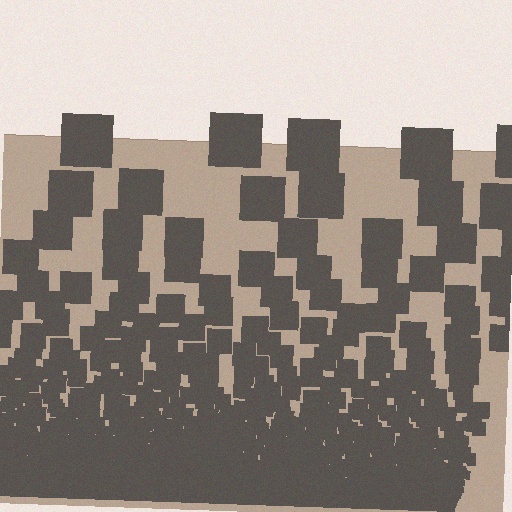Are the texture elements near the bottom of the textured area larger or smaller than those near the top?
Smaller. The gradient is inverted — elements near the bottom are smaller and denser.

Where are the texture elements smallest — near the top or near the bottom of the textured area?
Near the bottom.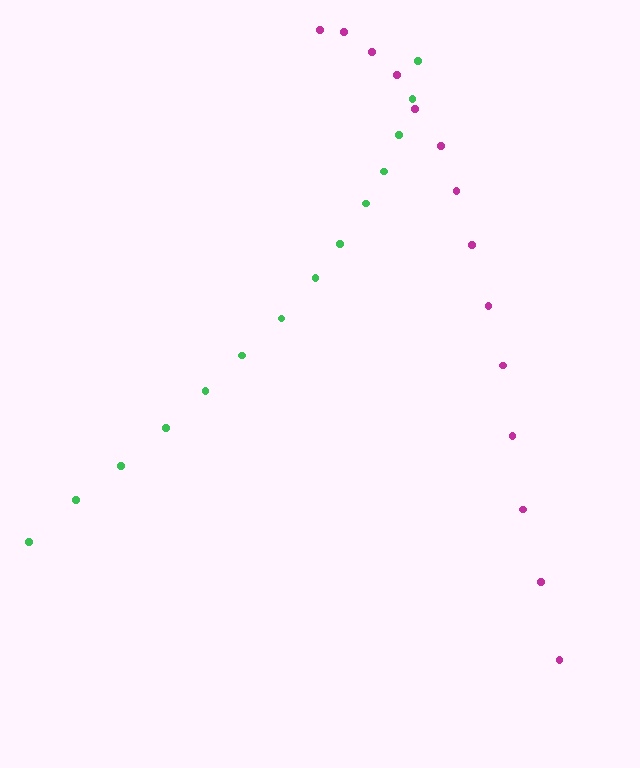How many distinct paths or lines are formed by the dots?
There are 2 distinct paths.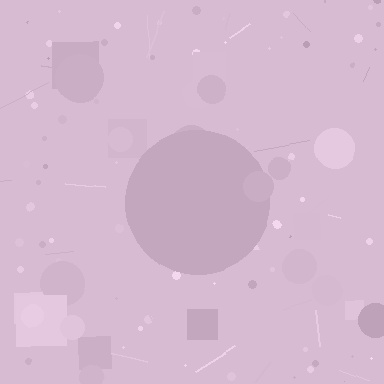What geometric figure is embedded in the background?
A circle is embedded in the background.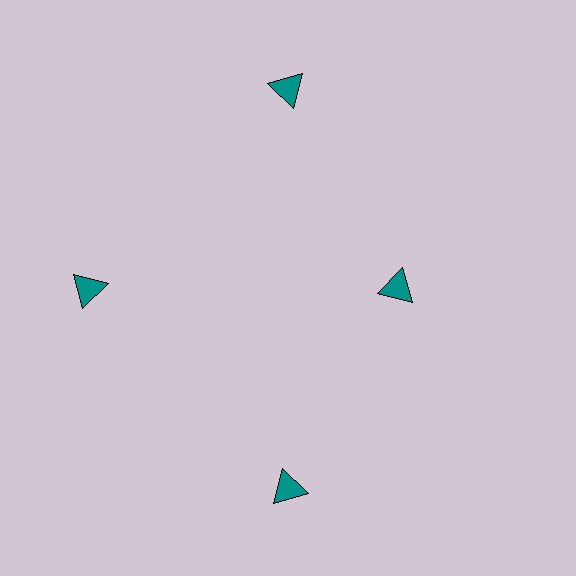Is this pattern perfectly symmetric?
No. The 4 teal triangles are arranged in a ring, but one element near the 3 o'clock position is pulled inward toward the center, breaking the 4-fold rotational symmetry.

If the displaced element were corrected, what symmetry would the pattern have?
It would have 4-fold rotational symmetry — the pattern would map onto itself every 90 degrees.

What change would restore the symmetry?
The symmetry would be restored by moving it outward, back onto the ring so that all 4 triangles sit at equal angles and equal distance from the center.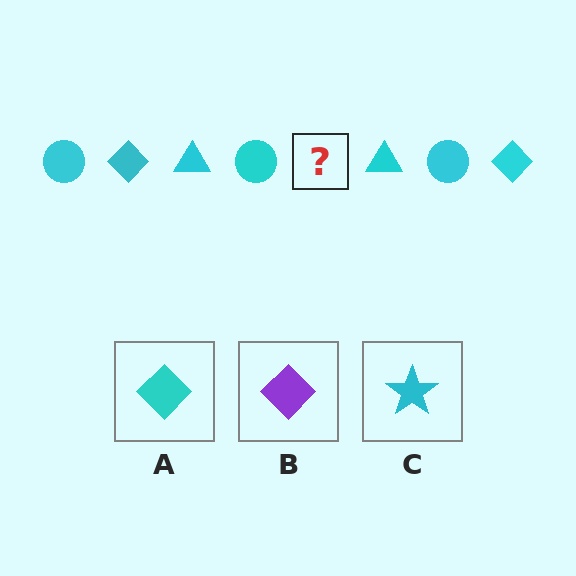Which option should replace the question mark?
Option A.